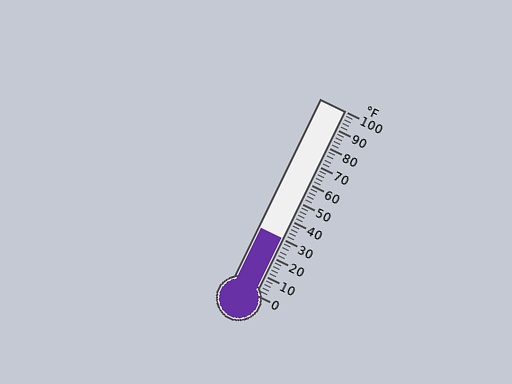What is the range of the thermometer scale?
The thermometer scale ranges from 0°F to 100°F.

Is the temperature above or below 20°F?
The temperature is above 20°F.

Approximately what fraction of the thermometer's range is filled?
The thermometer is filled to approximately 30% of its range.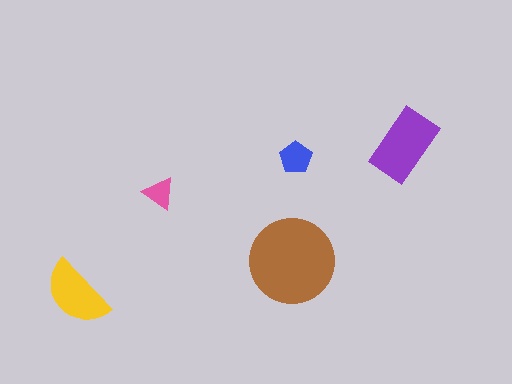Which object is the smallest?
The pink triangle.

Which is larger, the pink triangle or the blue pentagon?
The blue pentagon.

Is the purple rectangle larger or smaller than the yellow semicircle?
Larger.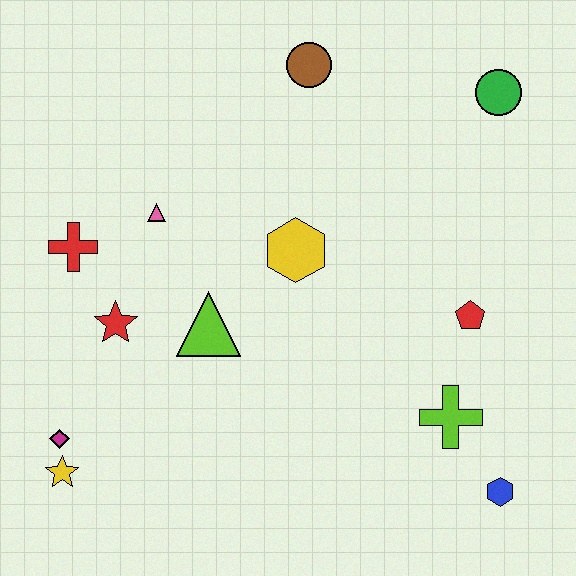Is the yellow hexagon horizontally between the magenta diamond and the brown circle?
Yes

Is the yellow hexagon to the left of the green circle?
Yes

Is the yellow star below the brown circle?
Yes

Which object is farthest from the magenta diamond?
The green circle is farthest from the magenta diamond.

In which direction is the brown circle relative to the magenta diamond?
The brown circle is above the magenta diamond.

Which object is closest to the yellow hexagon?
The lime triangle is closest to the yellow hexagon.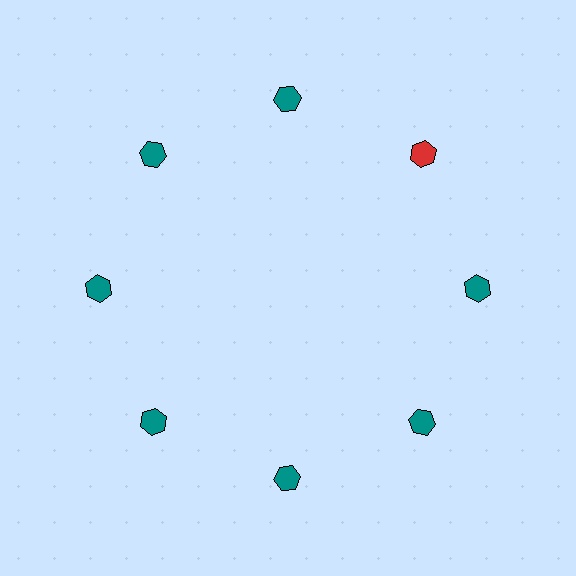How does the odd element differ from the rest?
It has a different color: red instead of teal.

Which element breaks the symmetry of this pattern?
The red hexagon at roughly the 2 o'clock position breaks the symmetry. All other shapes are teal hexagons.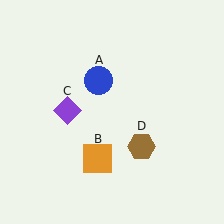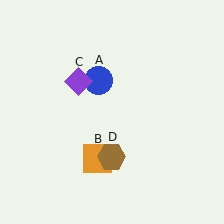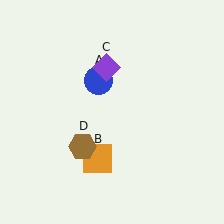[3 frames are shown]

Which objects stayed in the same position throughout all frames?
Blue circle (object A) and orange square (object B) remained stationary.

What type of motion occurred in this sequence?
The purple diamond (object C), brown hexagon (object D) rotated clockwise around the center of the scene.